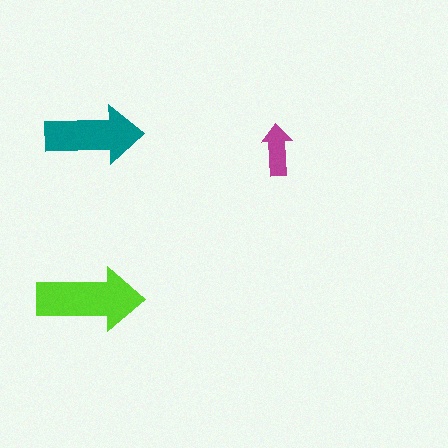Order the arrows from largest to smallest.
the lime one, the teal one, the magenta one.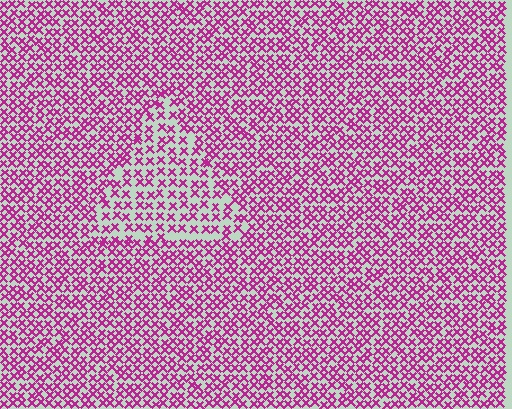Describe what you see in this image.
The image contains small magenta elements arranged at two different densities. A triangle-shaped region is visible where the elements are less densely packed than the surrounding area.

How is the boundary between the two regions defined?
The boundary is defined by a change in element density (approximately 1.6x ratio). All elements are the same color, size, and shape.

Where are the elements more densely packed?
The elements are more densely packed outside the triangle boundary.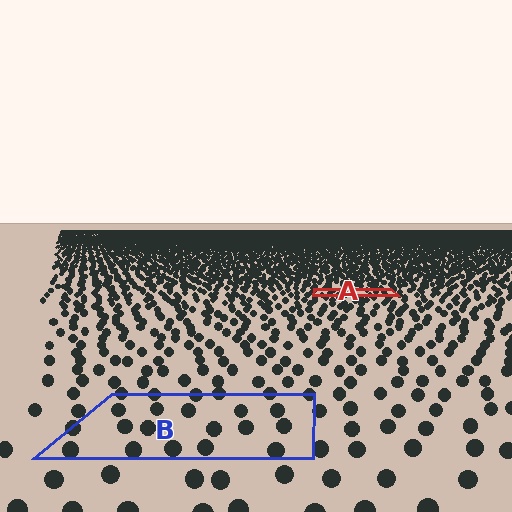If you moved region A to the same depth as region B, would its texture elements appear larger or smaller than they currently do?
They would appear larger. At a closer depth, the same texture elements are projected at a bigger on-screen size.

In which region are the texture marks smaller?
The texture marks are smaller in region A, because it is farther away.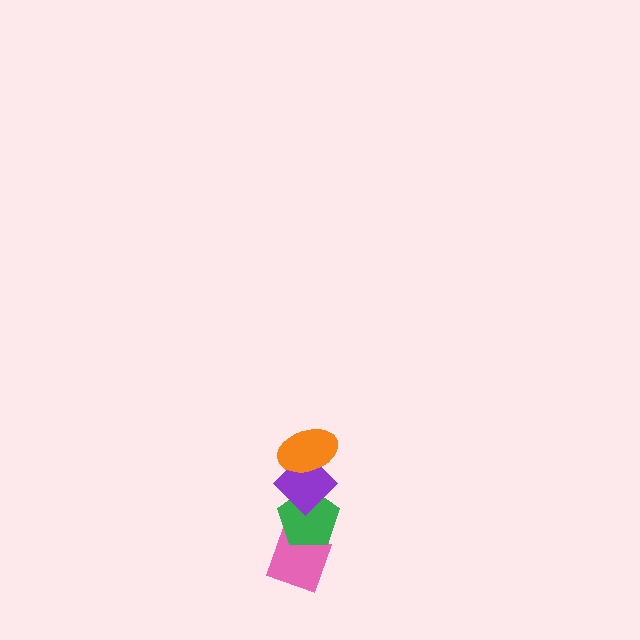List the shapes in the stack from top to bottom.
From top to bottom: the orange ellipse, the purple diamond, the green pentagon, the pink diamond.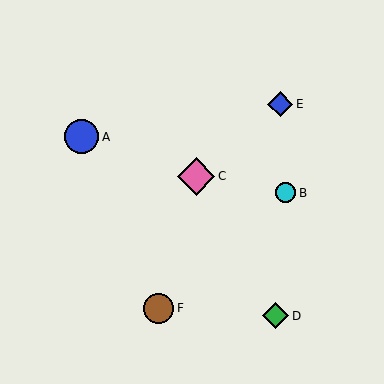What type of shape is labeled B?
Shape B is a cyan circle.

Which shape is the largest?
The pink diamond (labeled C) is the largest.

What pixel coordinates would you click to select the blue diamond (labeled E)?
Click at (280, 104) to select the blue diamond E.